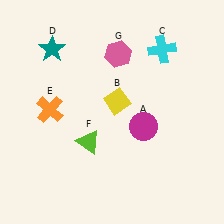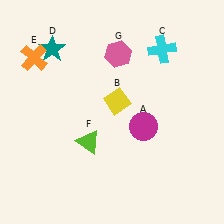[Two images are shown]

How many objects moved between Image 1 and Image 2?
1 object moved between the two images.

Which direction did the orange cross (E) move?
The orange cross (E) moved up.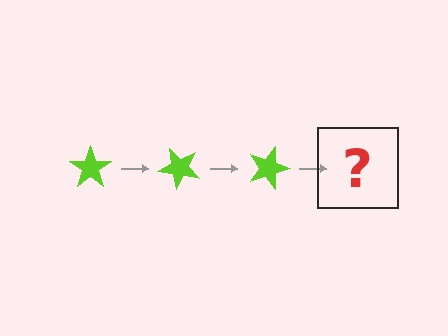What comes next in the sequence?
The next element should be a lime star rotated 135 degrees.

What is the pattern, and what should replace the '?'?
The pattern is that the star rotates 45 degrees each step. The '?' should be a lime star rotated 135 degrees.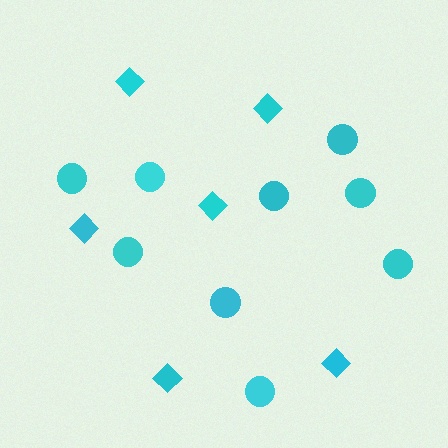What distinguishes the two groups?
There are 2 groups: one group of diamonds (6) and one group of circles (9).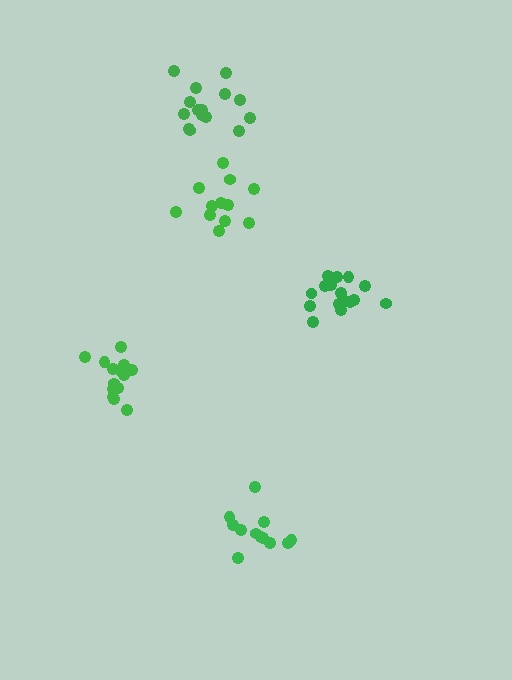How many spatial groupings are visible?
There are 5 spatial groupings.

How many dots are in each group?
Group 1: 14 dots, Group 2: 15 dots, Group 3: 12 dots, Group 4: 12 dots, Group 5: 16 dots (69 total).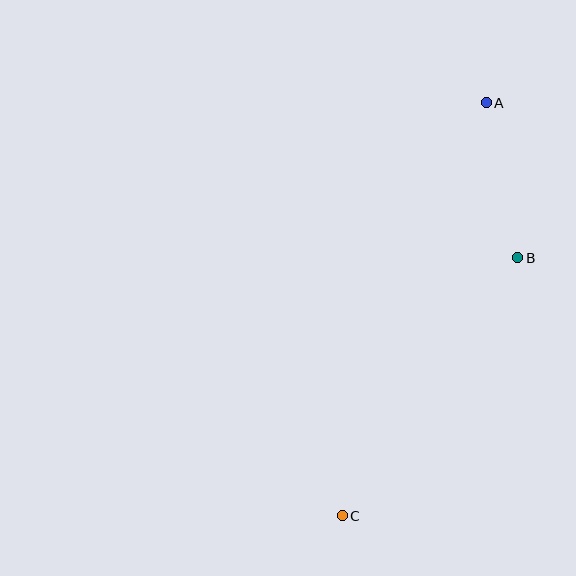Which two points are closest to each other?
Points A and B are closest to each other.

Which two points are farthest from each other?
Points A and C are farthest from each other.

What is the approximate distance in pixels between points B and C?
The distance between B and C is approximately 312 pixels.